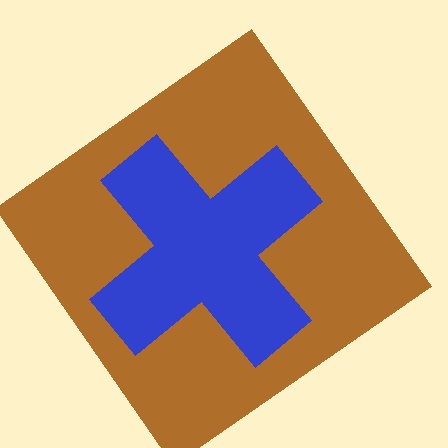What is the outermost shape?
The brown diamond.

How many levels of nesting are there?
2.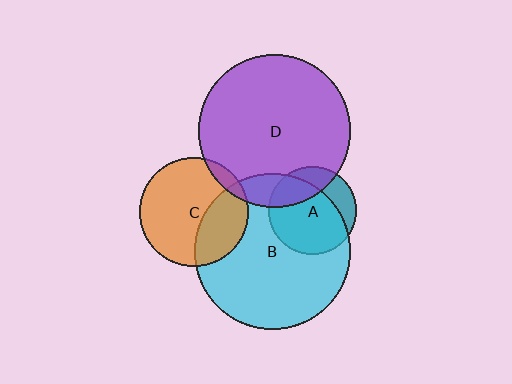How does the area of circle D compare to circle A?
Approximately 3.0 times.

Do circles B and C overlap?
Yes.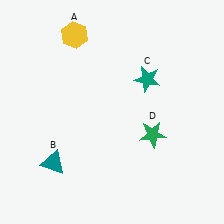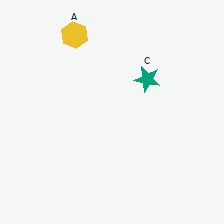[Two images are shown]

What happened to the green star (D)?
The green star (D) was removed in Image 2. It was in the bottom-right area of Image 1.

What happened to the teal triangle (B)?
The teal triangle (B) was removed in Image 2. It was in the bottom-left area of Image 1.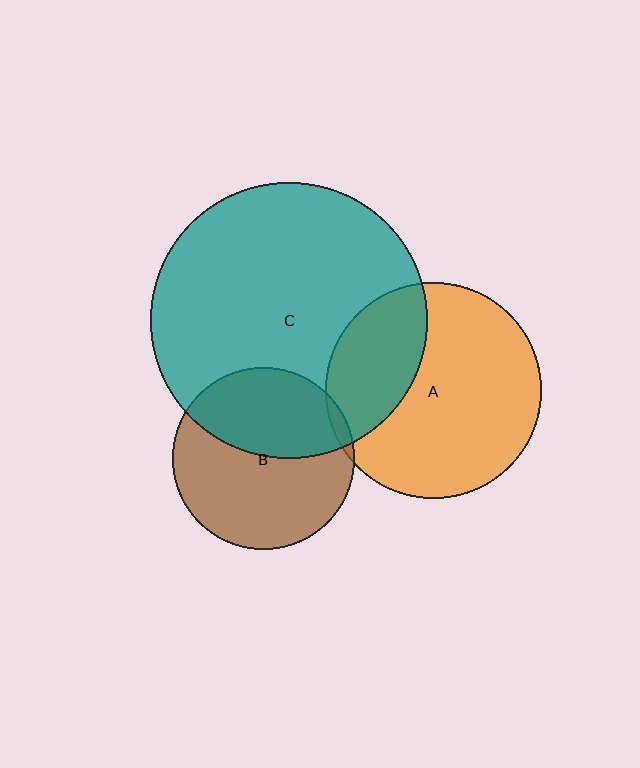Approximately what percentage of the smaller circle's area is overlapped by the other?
Approximately 30%.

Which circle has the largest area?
Circle C (teal).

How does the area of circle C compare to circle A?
Approximately 1.6 times.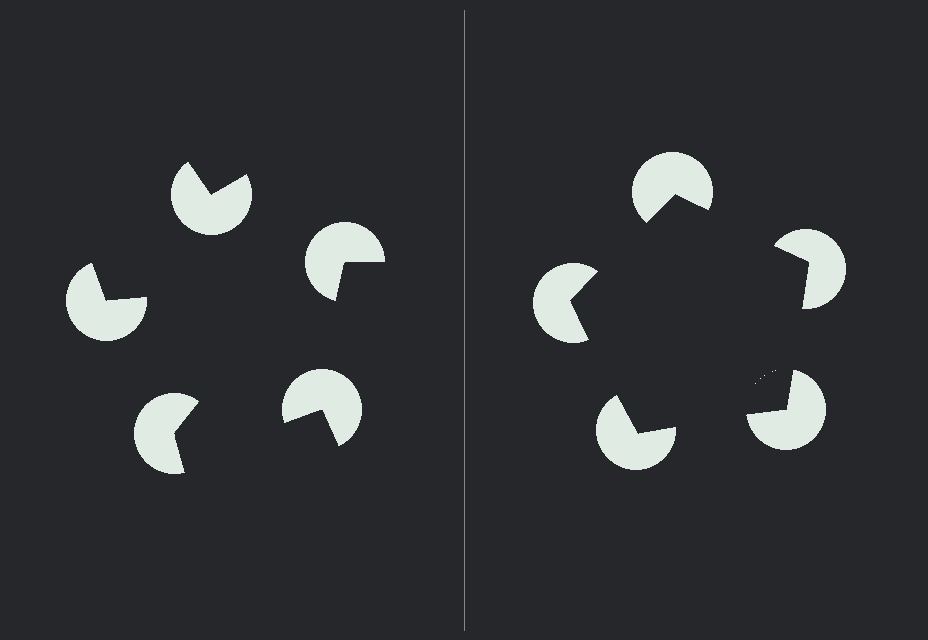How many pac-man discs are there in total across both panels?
10 — 5 on each side.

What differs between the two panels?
The pac-man discs are positioned identically on both sides; only the wedge orientations differ. On the right they align to a pentagon; on the left they are misaligned.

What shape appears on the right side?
An illusory pentagon.